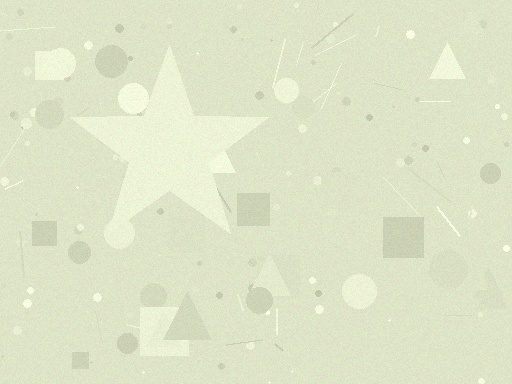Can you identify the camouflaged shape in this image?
The camouflaged shape is a star.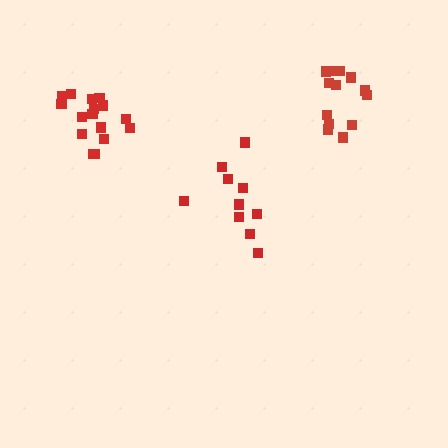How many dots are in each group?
Group 1: 10 dots, Group 2: 13 dots, Group 3: 16 dots (39 total).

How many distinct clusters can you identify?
There are 3 distinct clusters.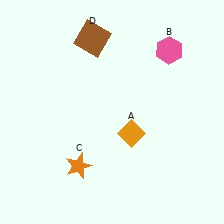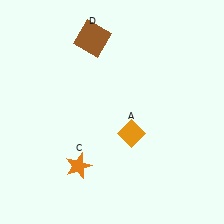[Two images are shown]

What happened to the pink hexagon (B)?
The pink hexagon (B) was removed in Image 2. It was in the top-right area of Image 1.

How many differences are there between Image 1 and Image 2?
There is 1 difference between the two images.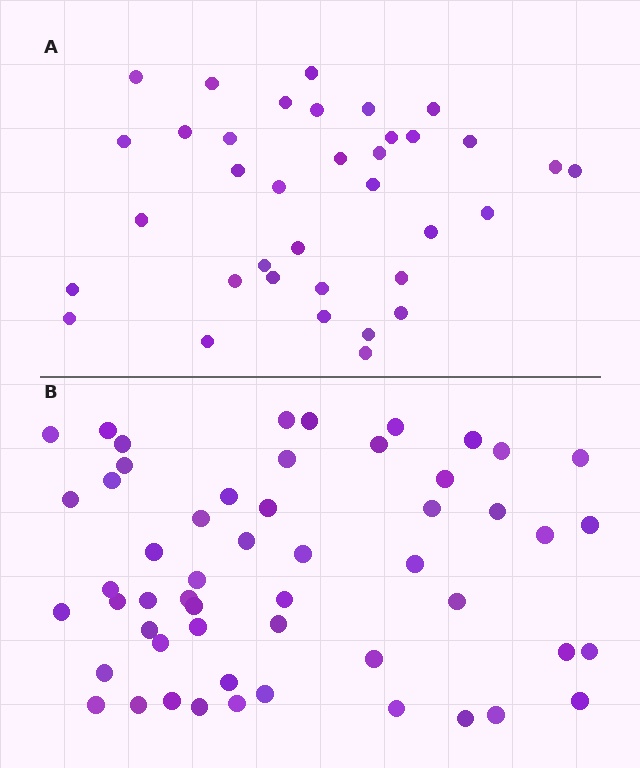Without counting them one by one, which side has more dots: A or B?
Region B (the bottom region) has more dots.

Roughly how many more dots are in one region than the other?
Region B has approximately 20 more dots than region A.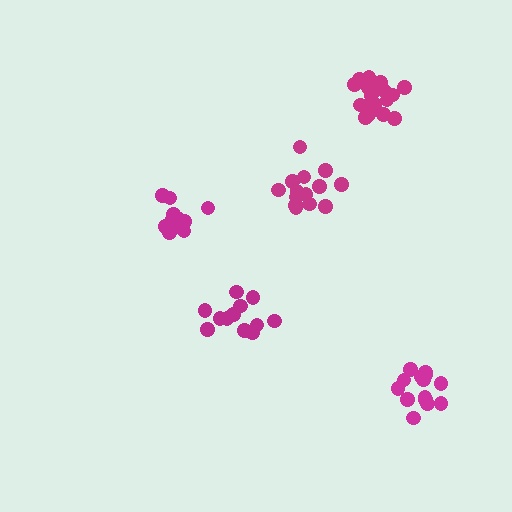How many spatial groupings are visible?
There are 5 spatial groupings.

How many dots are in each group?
Group 1: 12 dots, Group 2: 14 dots, Group 3: 16 dots, Group 4: 13 dots, Group 5: 18 dots (73 total).